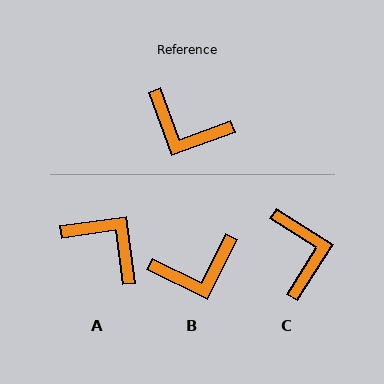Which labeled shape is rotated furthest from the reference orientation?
A, about 168 degrees away.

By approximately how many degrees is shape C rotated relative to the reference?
Approximately 128 degrees counter-clockwise.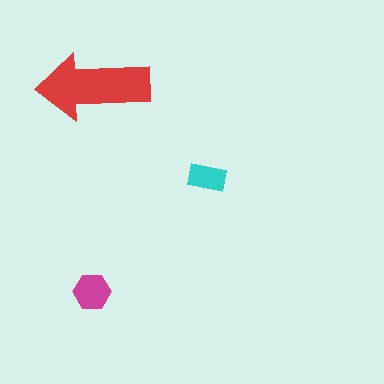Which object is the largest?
The red arrow.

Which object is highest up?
The red arrow is topmost.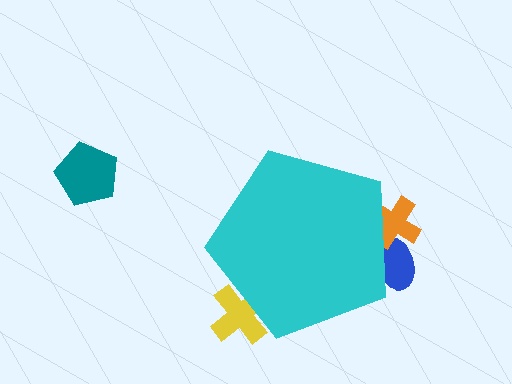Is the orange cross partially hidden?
Yes, the orange cross is partially hidden behind the cyan pentagon.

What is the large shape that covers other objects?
A cyan pentagon.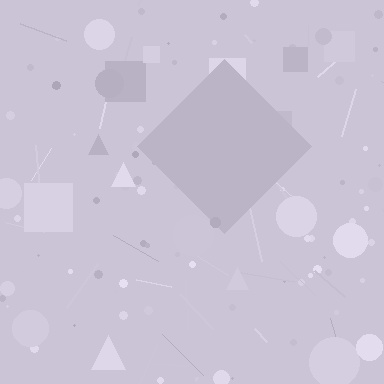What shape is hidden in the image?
A diamond is hidden in the image.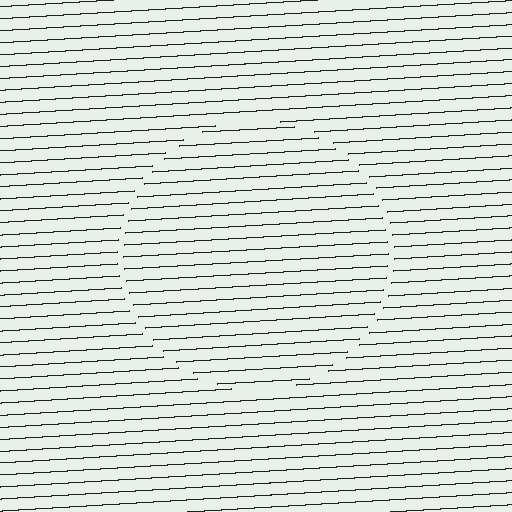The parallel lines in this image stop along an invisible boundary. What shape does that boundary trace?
An illusory circle. The interior of the shape contains the same grating, shifted by half a period — the contour is defined by the phase discontinuity where line-ends from the inner and outer gratings abut.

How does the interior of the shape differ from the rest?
The interior of the shape contains the same grating, shifted by half a period — the contour is defined by the phase discontinuity where line-ends from the inner and outer gratings abut.